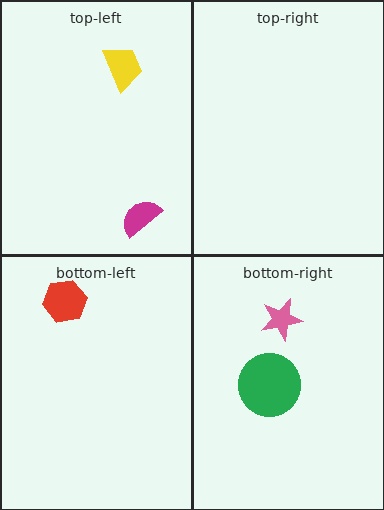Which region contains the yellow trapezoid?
The top-left region.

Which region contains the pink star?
The bottom-right region.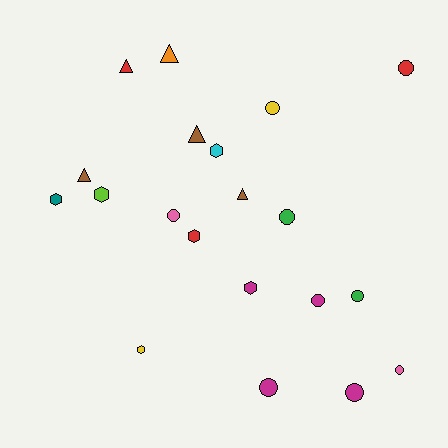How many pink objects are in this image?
There are 2 pink objects.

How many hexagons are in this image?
There are 6 hexagons.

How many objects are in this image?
There are 20 objects.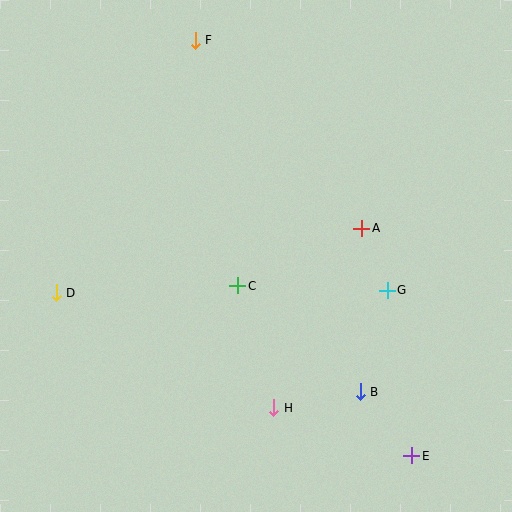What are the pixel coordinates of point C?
Point C is at (238, 286).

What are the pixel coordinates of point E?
Point E is at (412, 456).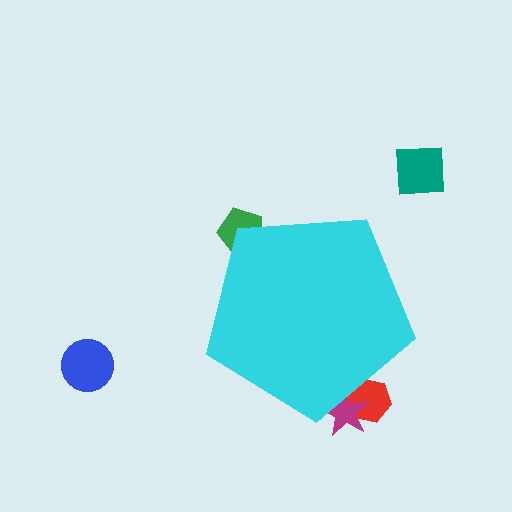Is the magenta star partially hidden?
Yes, the magenta star is partially hidden behind the cyan pentagon.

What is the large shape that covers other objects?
A cyan pentagon.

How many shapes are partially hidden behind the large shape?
3 shapes are partially hidden.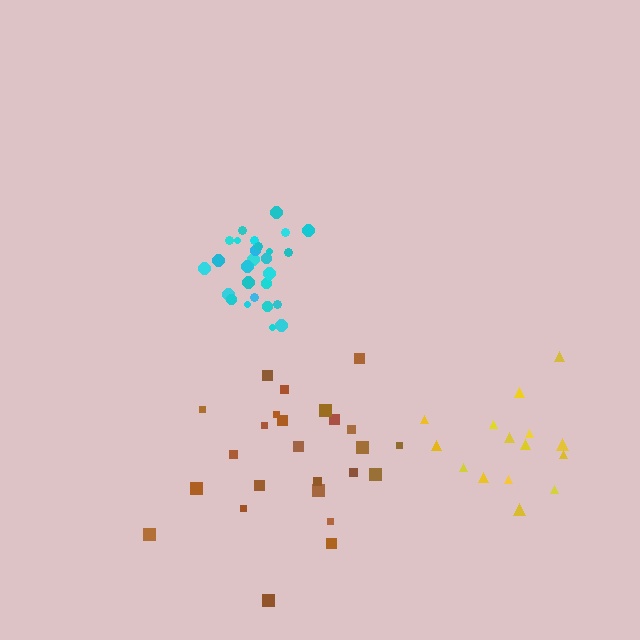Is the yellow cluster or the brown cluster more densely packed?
Brown.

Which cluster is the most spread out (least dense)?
Yellow.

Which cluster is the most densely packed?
Cyan.